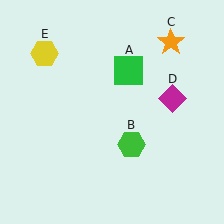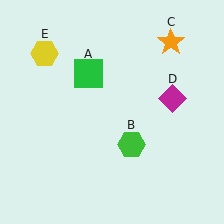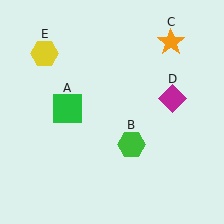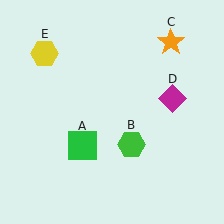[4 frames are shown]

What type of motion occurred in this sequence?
The green square (object A) rotated counterclockwise around the center of the scene.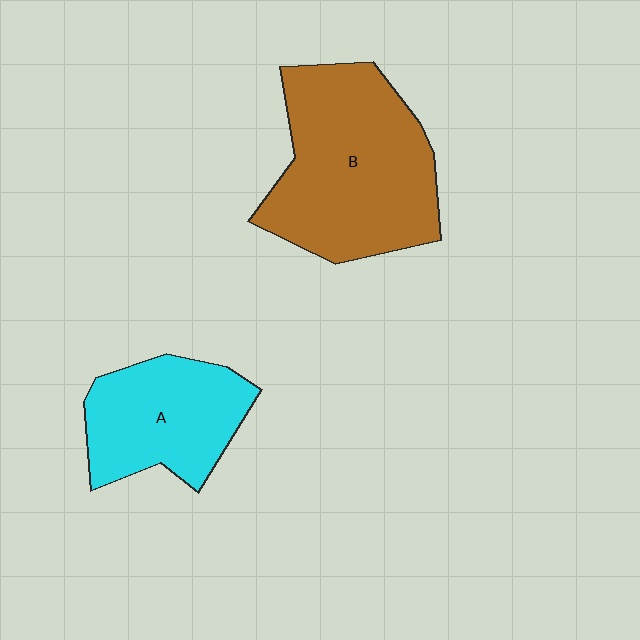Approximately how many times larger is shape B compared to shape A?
Approximately 1.6 times.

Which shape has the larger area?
Shape B (brown).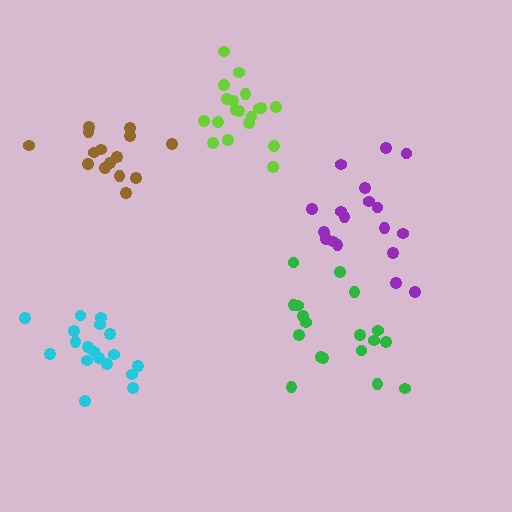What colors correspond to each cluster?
The clusters are colored: cyan, brown, green, purple, lime.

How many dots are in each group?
Group 1: 18 dots, Group 2: 15 dots, Group 3: 18 dots, Group 4: 18 dots, Group 5: 19 dots (88 total).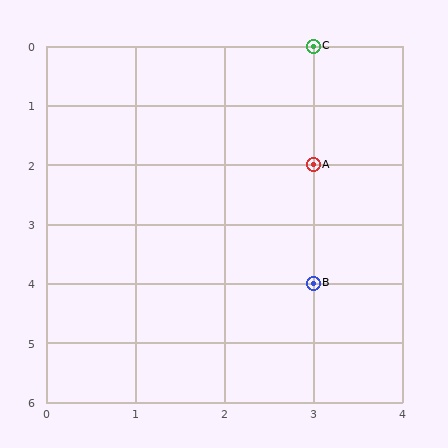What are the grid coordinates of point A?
Point A is at grid coordinates (3, 2).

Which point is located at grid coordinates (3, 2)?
Point A is at (3, 2).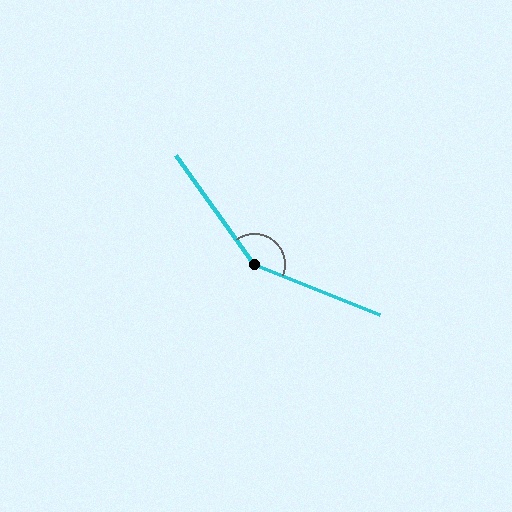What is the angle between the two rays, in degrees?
Approximately 148 degrees.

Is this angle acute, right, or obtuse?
It is obtuse.